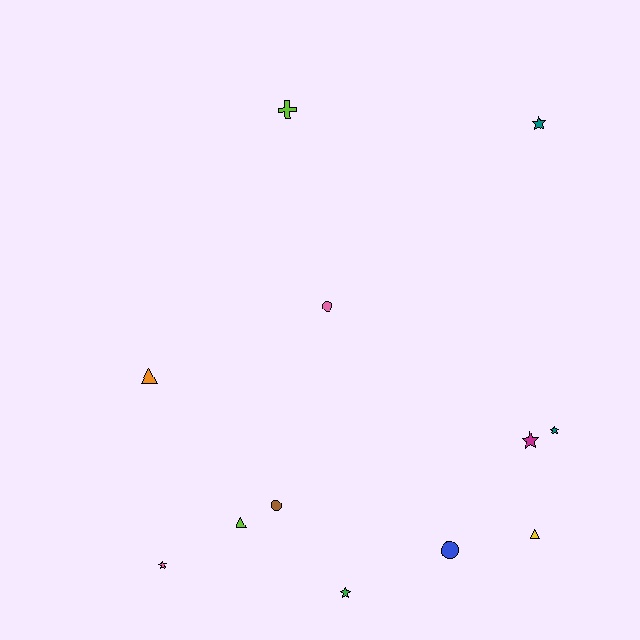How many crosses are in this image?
There is 1 cross.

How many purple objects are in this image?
There are no purple objects.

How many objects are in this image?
There are 12 objects.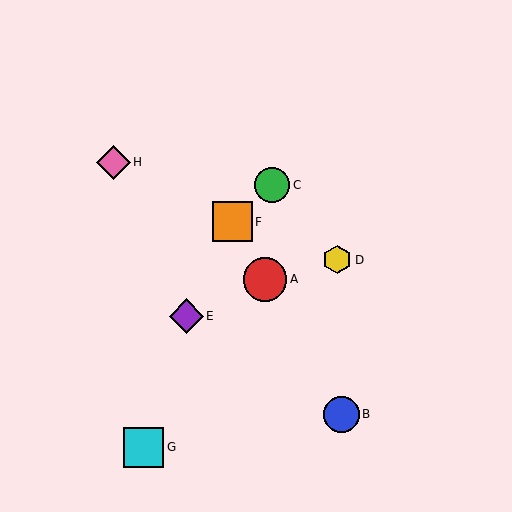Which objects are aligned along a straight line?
Objects A, B, F are aligned along a straight line.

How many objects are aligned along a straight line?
3 objects (A, B, F) are aligned along a straight line.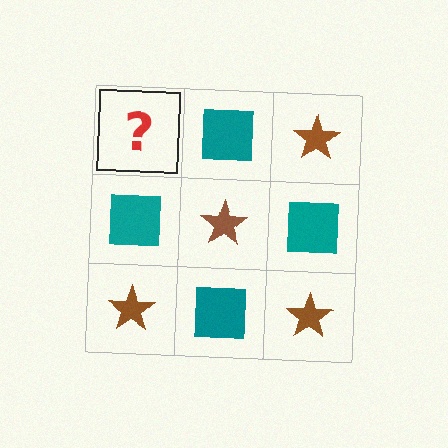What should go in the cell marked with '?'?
The missing cell should contain a brown star.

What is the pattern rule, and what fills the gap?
The rule is that it alternates brown star and teal square in a checkerboard pattern. The gap should be filled with a brown star.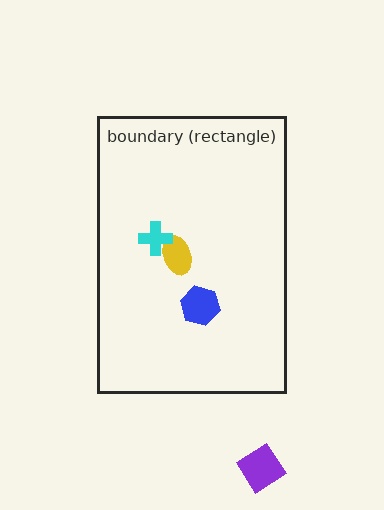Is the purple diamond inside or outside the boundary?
Outside.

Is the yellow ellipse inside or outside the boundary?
Inside.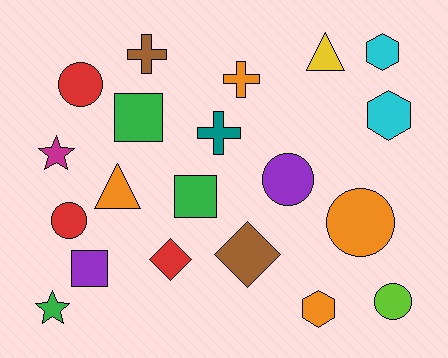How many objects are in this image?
There are 20 objects.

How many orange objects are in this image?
There are 4 orange objects.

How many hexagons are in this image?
There are 3 hexagons.